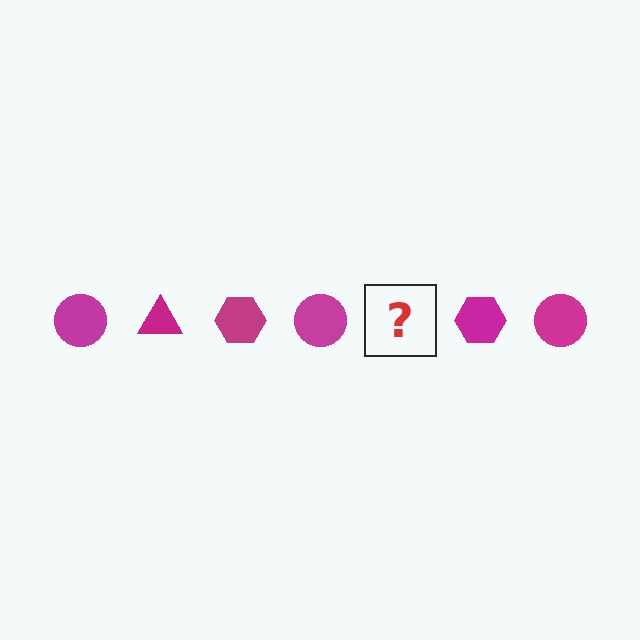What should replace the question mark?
The question mark should be replaced with a magenta triangle.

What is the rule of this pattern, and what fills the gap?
The rule is that the pattern cycles through circle, triangle, hexagon shapes in magenta. The gap should be filled with a magenta triangle.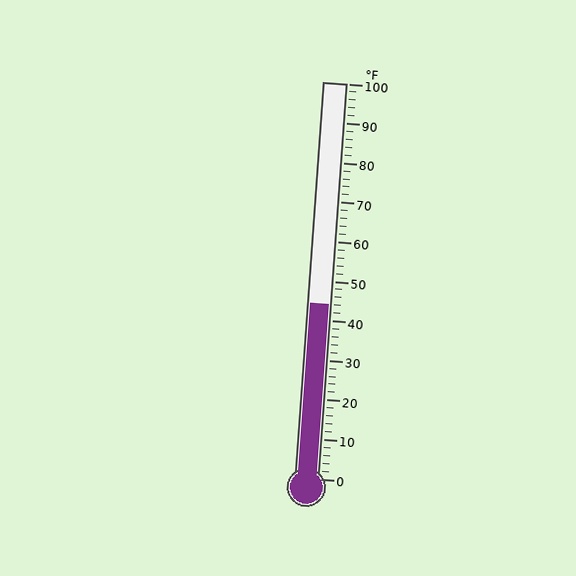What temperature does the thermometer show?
The thermometer shows approximately 44°F.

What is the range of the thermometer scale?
The thermometer scale ranges from 0°F to 100°F.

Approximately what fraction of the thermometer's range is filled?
The thermometer is filled to approximately 45% of its range.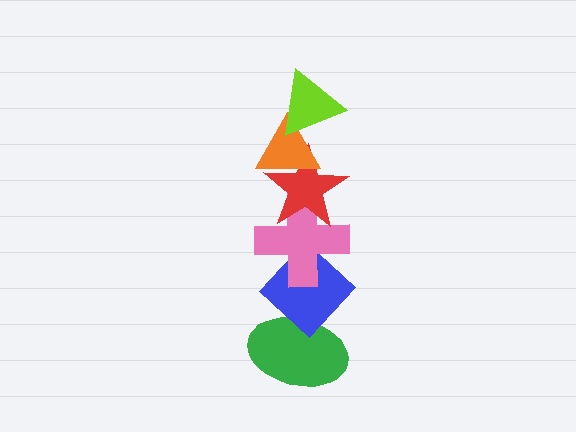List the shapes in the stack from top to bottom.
From top to bottom: the lime triangle, the orange triangle, the red star, the pink cross, the blue diamond, the green ellipse.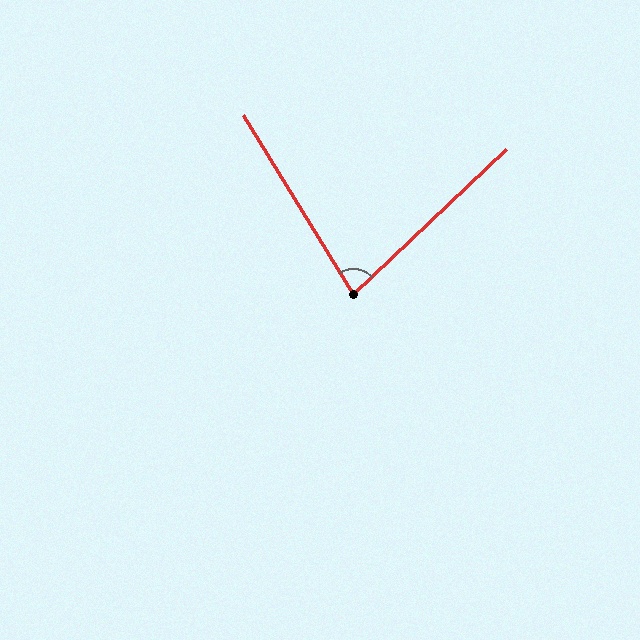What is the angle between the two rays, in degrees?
Approximately 78 degrees.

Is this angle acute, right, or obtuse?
It is acute.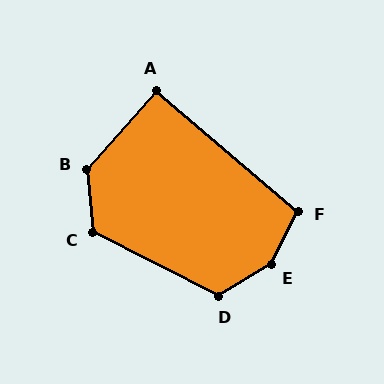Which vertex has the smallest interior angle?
A, at approximately 91 degrees.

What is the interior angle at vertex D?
Approximately 122 degrees (obtuse).